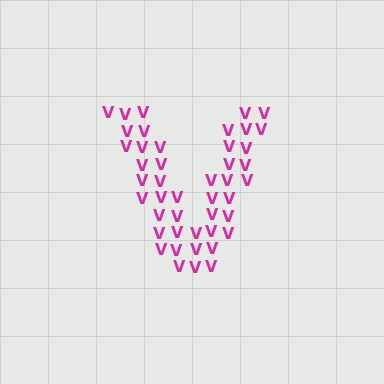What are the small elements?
The small elements are letter V's.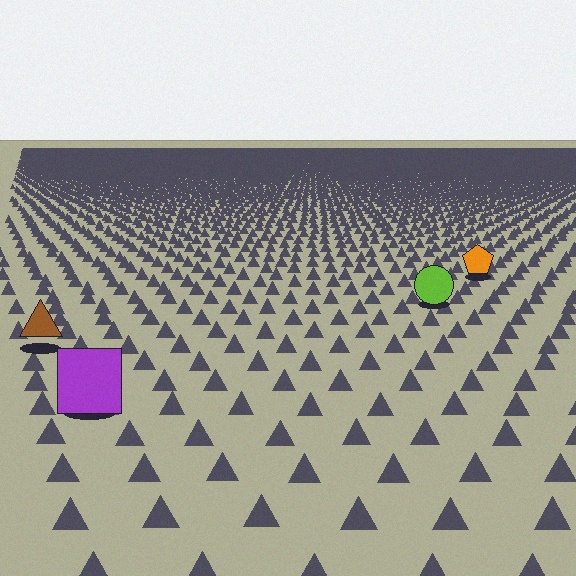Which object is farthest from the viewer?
The orange pentagon is farthest from the viewer. It appears smaller and the ground texture around it is denser.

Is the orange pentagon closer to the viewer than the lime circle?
No. The lime circle is closer — you can tell from the texture gradient: the ground texture is coarser near it.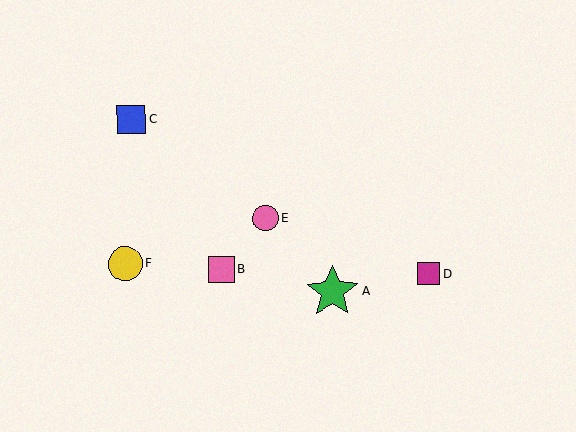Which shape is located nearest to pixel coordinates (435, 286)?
The magenta square (labeled D) at (428, 274) is nearest to that location.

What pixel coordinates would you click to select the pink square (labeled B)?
Click at (221, 269) to select the pink square B.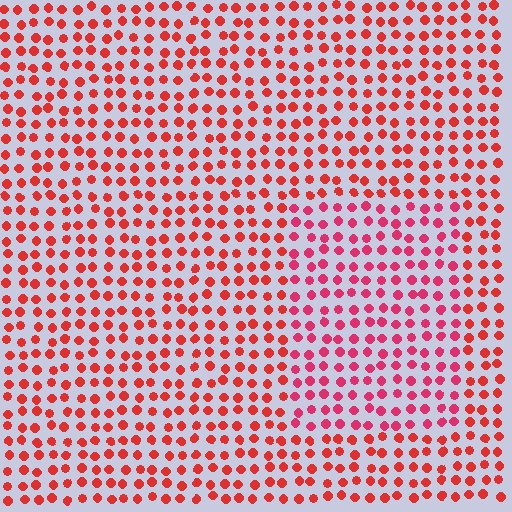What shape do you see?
I see a rectangle.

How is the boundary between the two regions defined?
The boundary is defined purely by a slight shift in hue (about 22 degrees). Spacing, size, and orientation are identical on both sides.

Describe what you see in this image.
The image is filled with small red elements in a uniform arrangement. A rectangle-shaped region is visible where the elements are tinted to a slightly different hue, forming a subtle color boundary.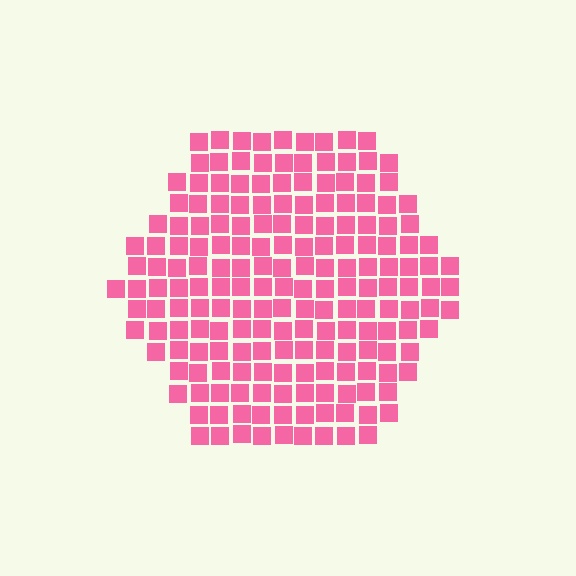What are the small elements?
The small elements are squares.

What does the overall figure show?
The overall figure shows a hexagon.